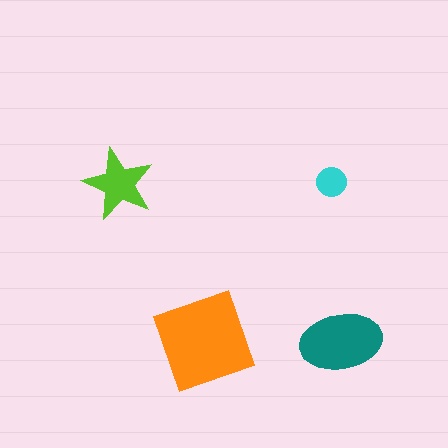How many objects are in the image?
There are 4 objects in the image.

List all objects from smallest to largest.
The cyan circle, the lime star, the teal ellipse, the orange diamond.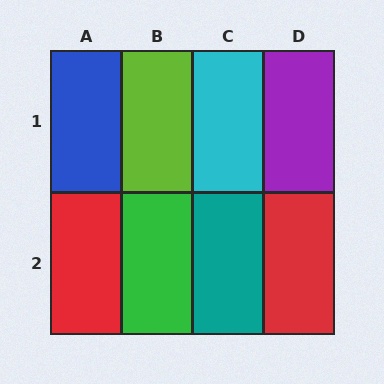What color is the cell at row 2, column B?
Green.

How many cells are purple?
1 cell is purple.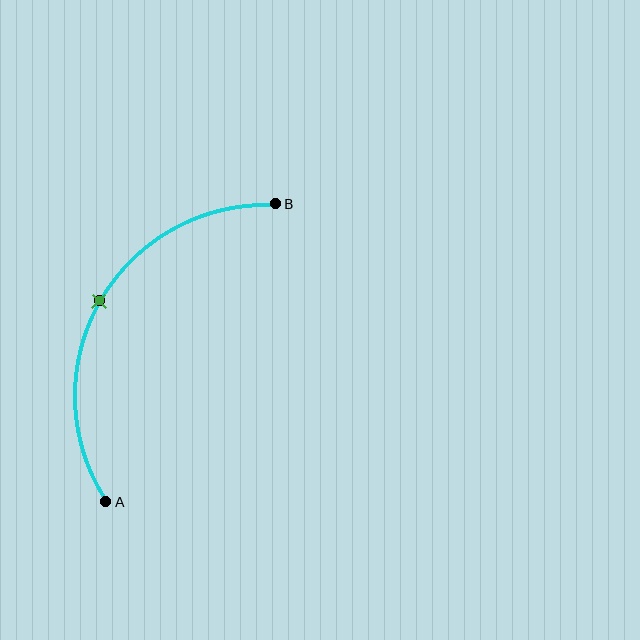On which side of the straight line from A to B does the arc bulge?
The arc bulges to the left of the straight line connecting A and B.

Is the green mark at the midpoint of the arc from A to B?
Yes. The green mark lies on the arc at equal arc-length from both A and B — it is the arc midpoint.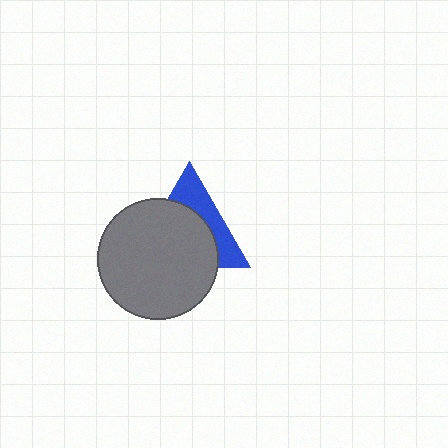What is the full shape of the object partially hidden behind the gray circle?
The partially hidden object is a blue triangle.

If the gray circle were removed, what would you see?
You would see the complete blue triangle.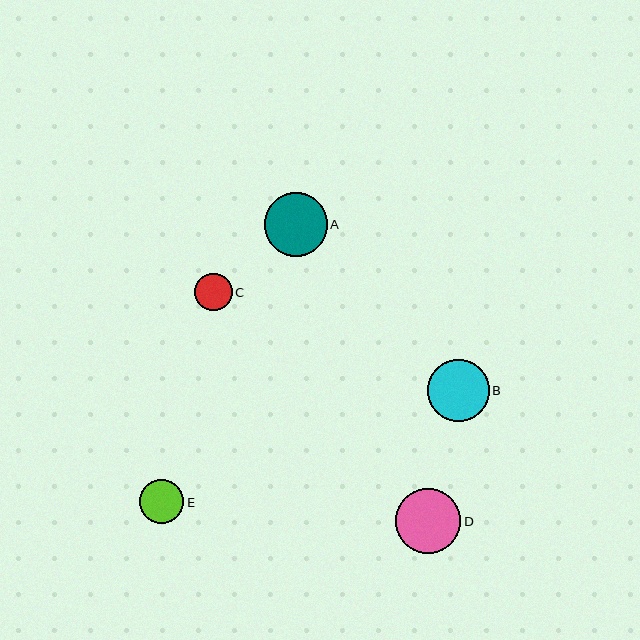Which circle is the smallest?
Circle C is the smallest with a size of approximately 38 pixels.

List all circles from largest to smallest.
From largest to smallest: D, A, B, E, C.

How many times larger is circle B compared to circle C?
Circle B is approximately 1.6 times the size of circle C.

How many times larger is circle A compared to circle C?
Circle A is approximately 1.7 times the size of circle C.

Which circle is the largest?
Circle D is the largest with a size of approximately 65 pixels.